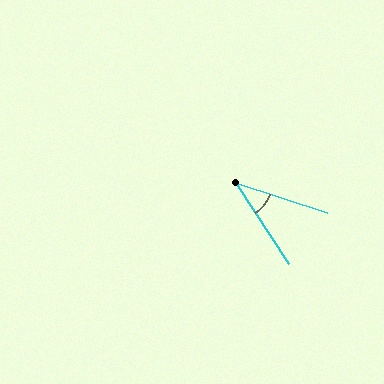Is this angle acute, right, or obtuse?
It is acute.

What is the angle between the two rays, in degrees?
Approximately 39 degrees.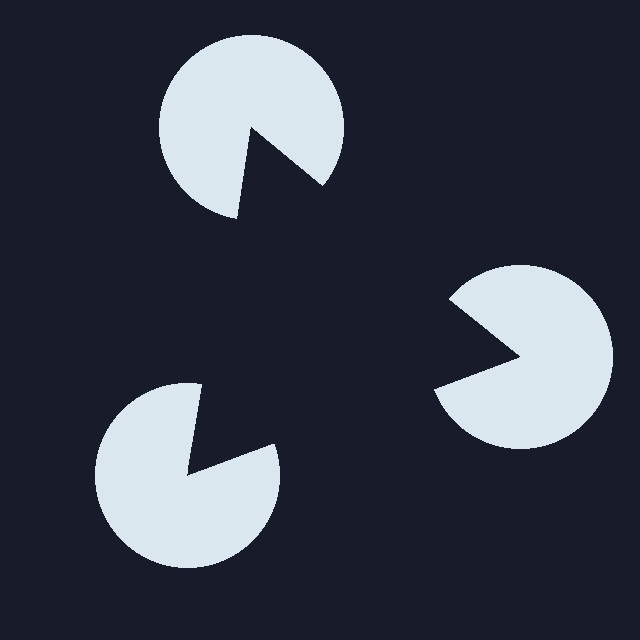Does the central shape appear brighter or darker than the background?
It typically appears slightly darker than the background, even though no actual brightness change is drawn.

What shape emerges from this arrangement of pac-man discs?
An illusory triangle — its edges are inferred from the aligned wedge cuts in the pac-man discs, not physically drawn.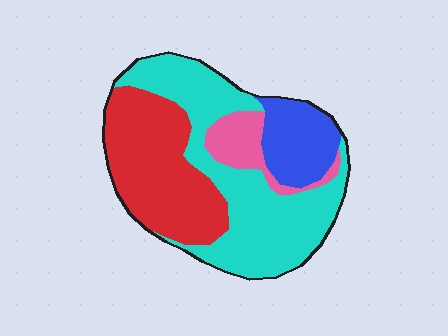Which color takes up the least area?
Pink, at roughly 10%.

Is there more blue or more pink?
Blue.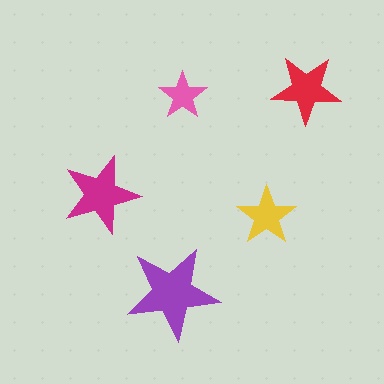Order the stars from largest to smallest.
the purple one, the magenta one, the red one, the yellow one, the pink one.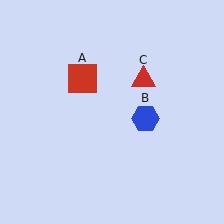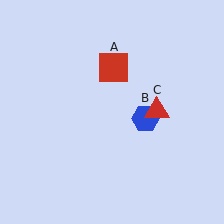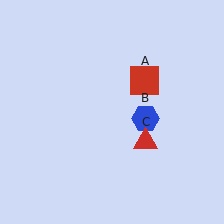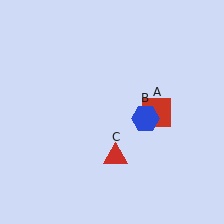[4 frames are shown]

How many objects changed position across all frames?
2 objects changed position: red square (object A), red triangle (object C).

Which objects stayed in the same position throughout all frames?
Blue hexagon (object B) remained stationary.